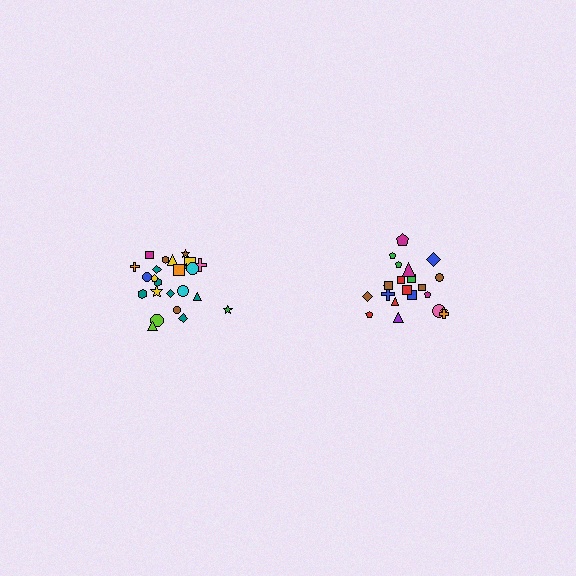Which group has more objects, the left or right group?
The left group.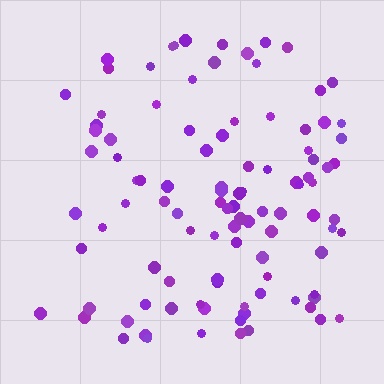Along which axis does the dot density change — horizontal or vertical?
Horizontal.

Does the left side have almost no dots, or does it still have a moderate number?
Still a moderate number, just noticeably fewer than the right.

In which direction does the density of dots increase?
From left to right, with the right side densest.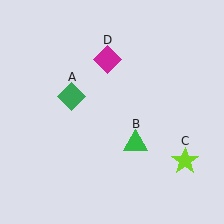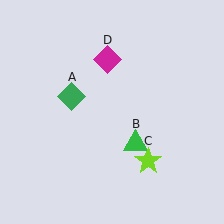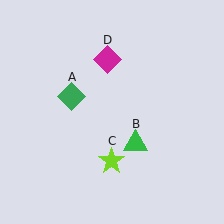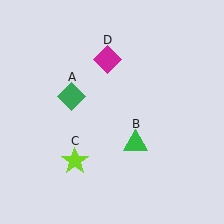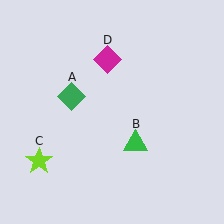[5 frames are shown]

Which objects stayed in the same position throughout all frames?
Green diamond (object A) and green triangle (object B) and magenta diamond (object D) remained stationary.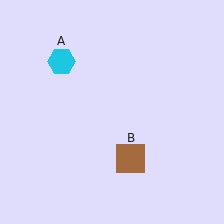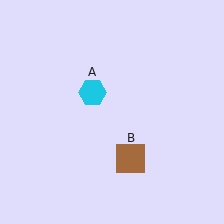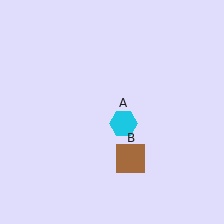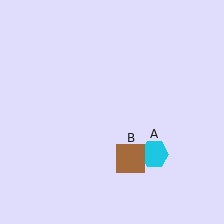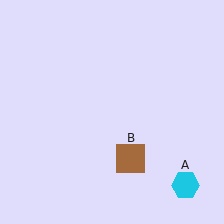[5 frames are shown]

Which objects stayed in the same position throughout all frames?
Brown square (object B) remained stationary.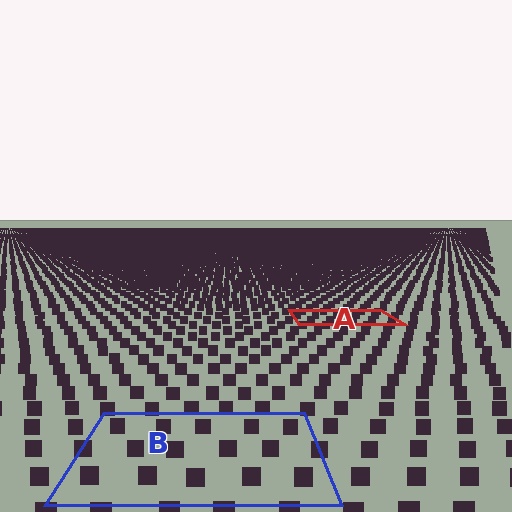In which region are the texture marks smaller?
The texture marks are smaller in region A, because it is farther away.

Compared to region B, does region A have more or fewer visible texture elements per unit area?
Region A has more texture elements per unit area — they are packed more densely because it is farther away.